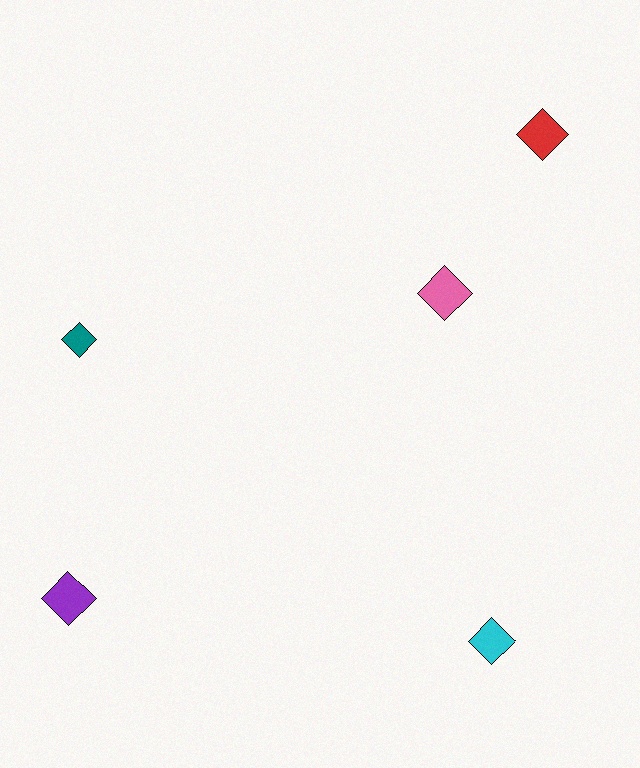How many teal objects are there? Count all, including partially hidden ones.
There is 1 teal object.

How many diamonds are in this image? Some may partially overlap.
There are 5 diamonds.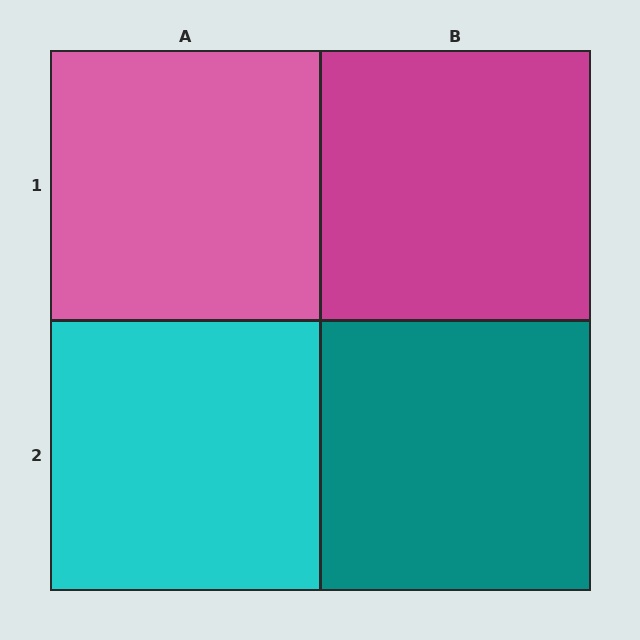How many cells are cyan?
1 cell is cyan.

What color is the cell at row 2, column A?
Cyan.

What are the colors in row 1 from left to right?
Pink, magenta.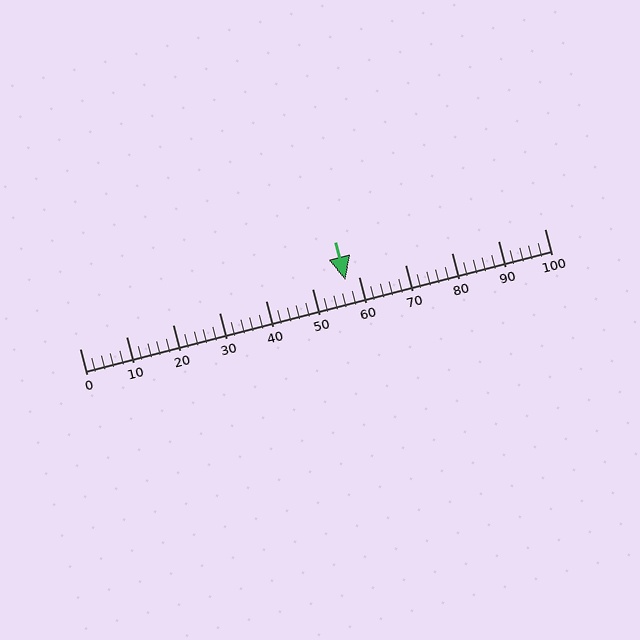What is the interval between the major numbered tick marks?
The major tick marks are spaced 10 units apart.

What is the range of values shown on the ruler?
The ruler shows values from 0 to 100.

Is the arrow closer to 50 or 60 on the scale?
The arrow is closer to 60.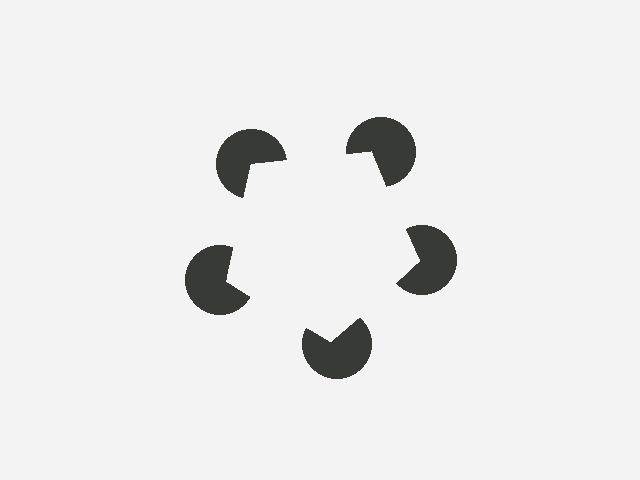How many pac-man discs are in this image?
There are 5 — one at each vertex of the illusory pentagon.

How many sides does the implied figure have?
5 sides.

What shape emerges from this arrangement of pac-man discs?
An illusory pentagon — its edges are inferred from the aligned wedge cuts in the pac-man discs, not physically drawn.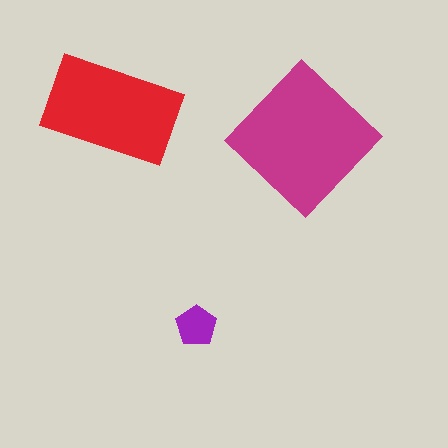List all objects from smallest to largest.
The purple pentagon, the red rectangle, the magenta diamond.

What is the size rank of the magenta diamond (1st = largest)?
1st.